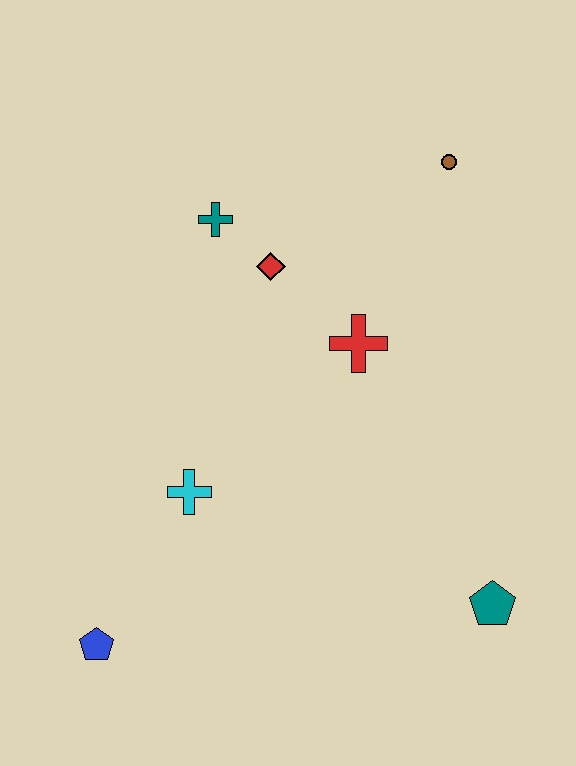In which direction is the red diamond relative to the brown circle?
The red diamond is to the left of the brown circle.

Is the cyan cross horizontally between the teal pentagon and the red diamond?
No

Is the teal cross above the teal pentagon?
Yes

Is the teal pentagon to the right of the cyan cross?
Yes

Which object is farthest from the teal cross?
The teal pentagon is farthest from the teal cross.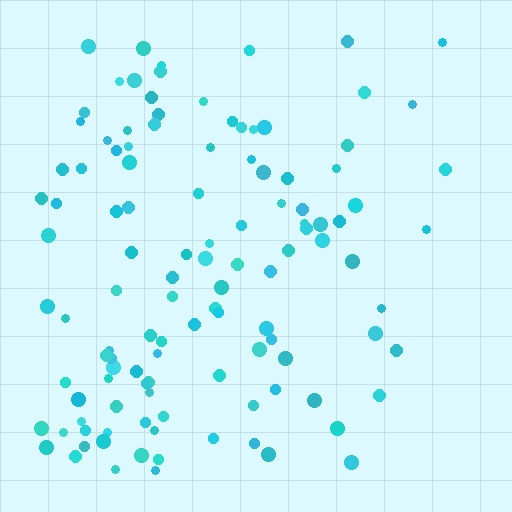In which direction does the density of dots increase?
From right to left, with the left side densest.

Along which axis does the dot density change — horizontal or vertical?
Horizontal.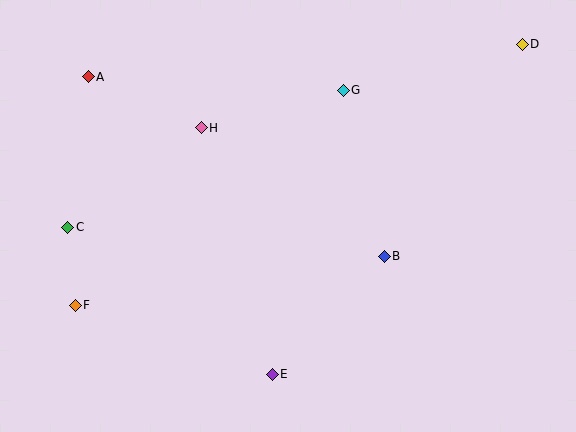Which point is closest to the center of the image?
Point B at (384, 256) is closest to the center.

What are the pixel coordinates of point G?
Point G is at (343, 90).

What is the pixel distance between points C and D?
The distance between C and D is 490 pixels.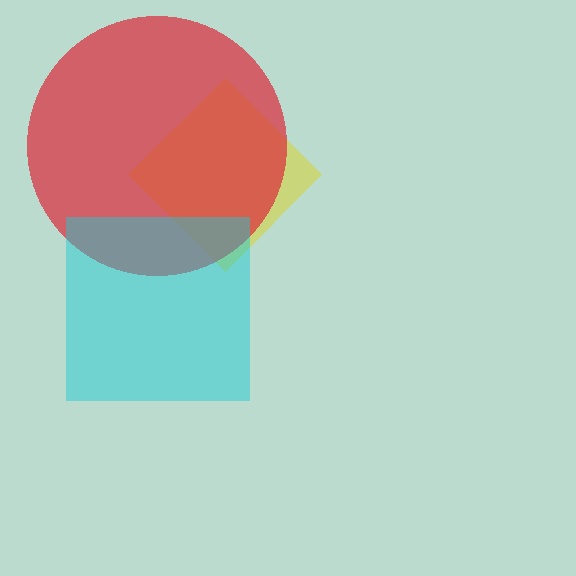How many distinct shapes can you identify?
There are 3 distinct shapes: a yellow diamond, a red circle, a cyan square.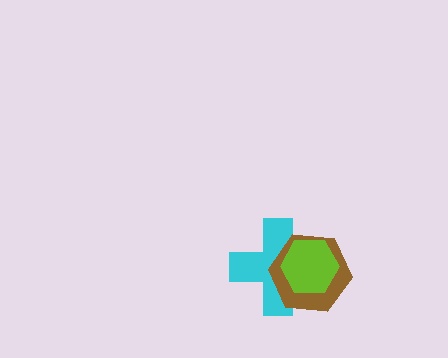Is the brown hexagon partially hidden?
Yes, it is partially covered by another shape.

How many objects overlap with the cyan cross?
2 objects overlap with the cyan cross.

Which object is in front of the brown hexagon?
The lime hexagon is in front of the brown hexagon.